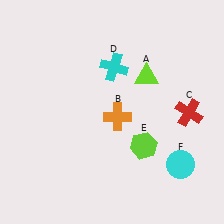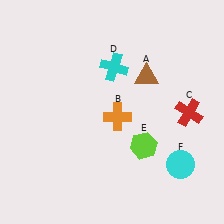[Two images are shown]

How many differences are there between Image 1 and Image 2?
There is 1 difference between the two images.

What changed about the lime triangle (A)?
In Image 1, A is lime. In Image 2, it changed to brown.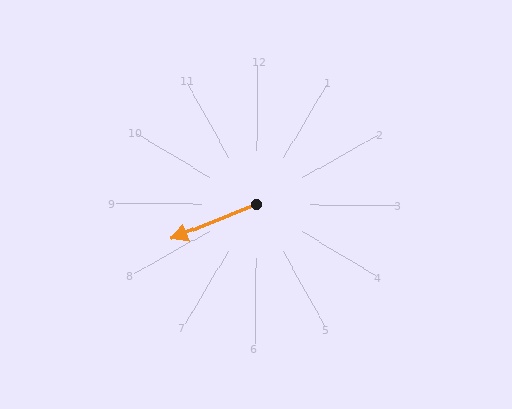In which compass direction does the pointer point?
Southwest.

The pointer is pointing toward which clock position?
Roughly 8 o'clock.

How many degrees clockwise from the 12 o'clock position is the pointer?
Approximately 247 degrees.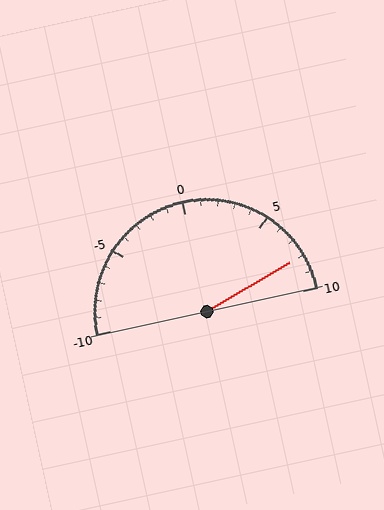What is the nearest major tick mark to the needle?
The nearest major tick mark is 10.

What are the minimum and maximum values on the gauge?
The gauge ranges from -10 to 10.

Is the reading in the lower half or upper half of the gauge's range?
The reading is in the upper half of the range (-10 to 10).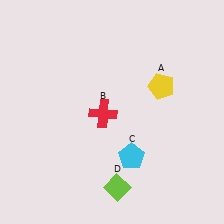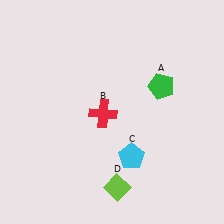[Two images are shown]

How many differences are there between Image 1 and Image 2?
There is 1 difference between the two images.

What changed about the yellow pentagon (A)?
In Image 1, A is yellow. In Image 2, it changed to green.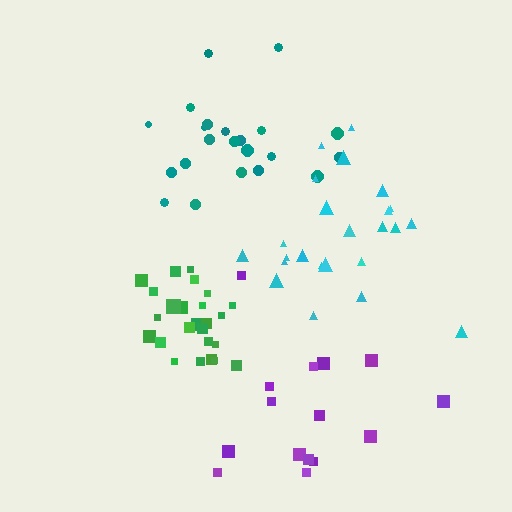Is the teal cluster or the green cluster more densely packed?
Green.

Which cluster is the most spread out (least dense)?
Purple.